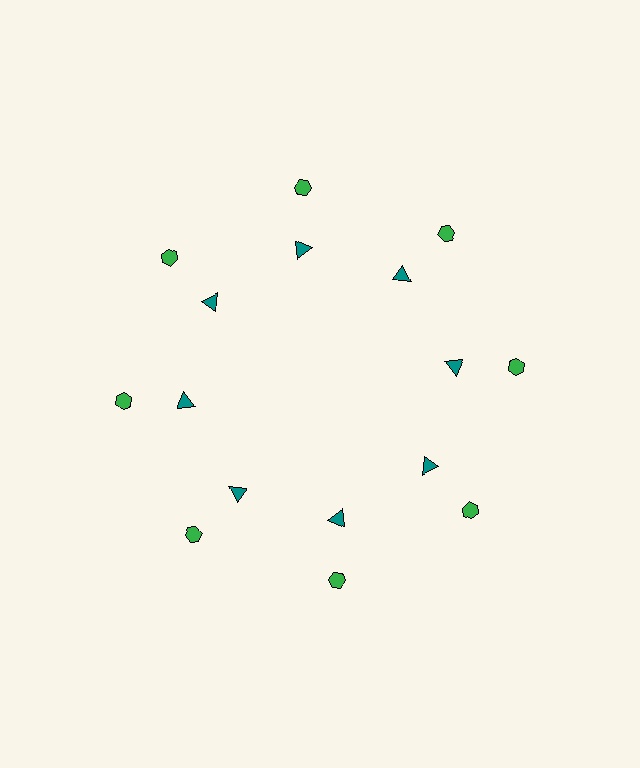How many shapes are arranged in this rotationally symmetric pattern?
There are 16 shapes, arranged in 8 groups of 2.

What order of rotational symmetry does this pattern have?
This pattern has 8-fold rotational symmetry.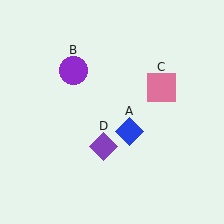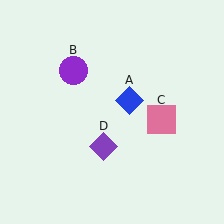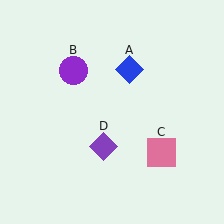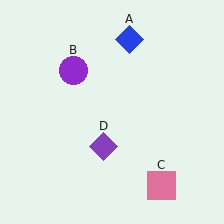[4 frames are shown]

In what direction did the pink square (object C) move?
The pink square (object C) moved down.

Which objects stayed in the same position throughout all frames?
Purple circle (object B) and purple diamond (object D) remained stationary.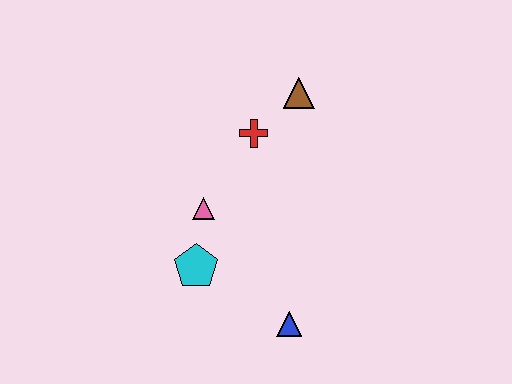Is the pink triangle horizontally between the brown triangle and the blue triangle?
No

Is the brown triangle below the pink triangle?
No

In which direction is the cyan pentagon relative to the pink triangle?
The cyan pentagon is below the pink triangle.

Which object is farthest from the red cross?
The blue triangle is farthest from the red cross.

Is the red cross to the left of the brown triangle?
Yes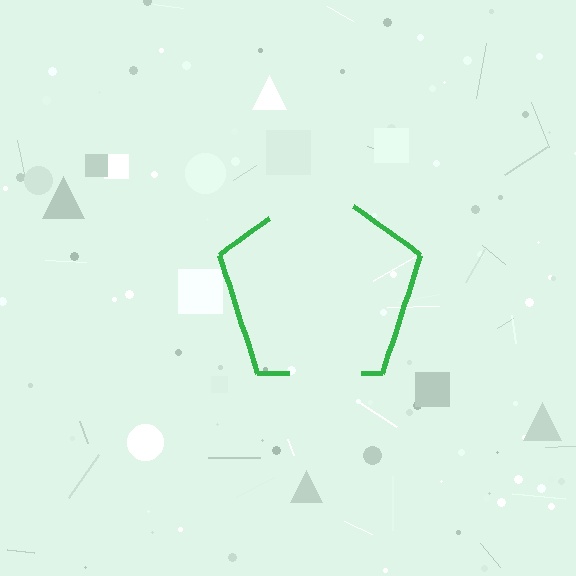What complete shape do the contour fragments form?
The contour fragments form a pentagon.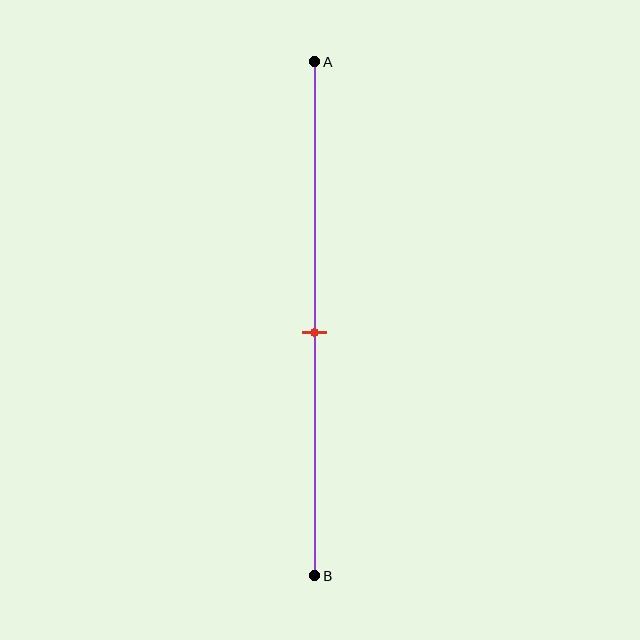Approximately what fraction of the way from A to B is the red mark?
The red mark is approximately 55% of the way from A to B.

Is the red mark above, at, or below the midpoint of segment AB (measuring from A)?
The red mark is approximately at the midpoint of segment AB.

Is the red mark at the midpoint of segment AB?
Yes, the mark is approximately at the midpoint.